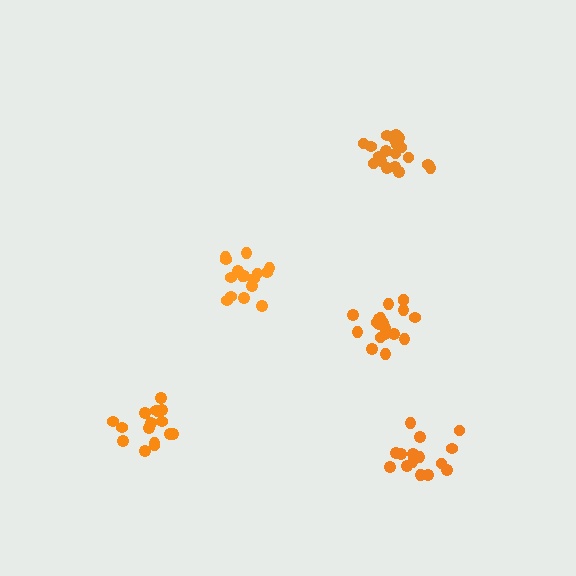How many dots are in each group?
Group 1: 19 dots, Group 2: 19 dots, Group 3: 15 dots, Group 4: 16 dots, Group 5: 16 dots (85 total).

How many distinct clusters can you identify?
There are 5 distinct clusters.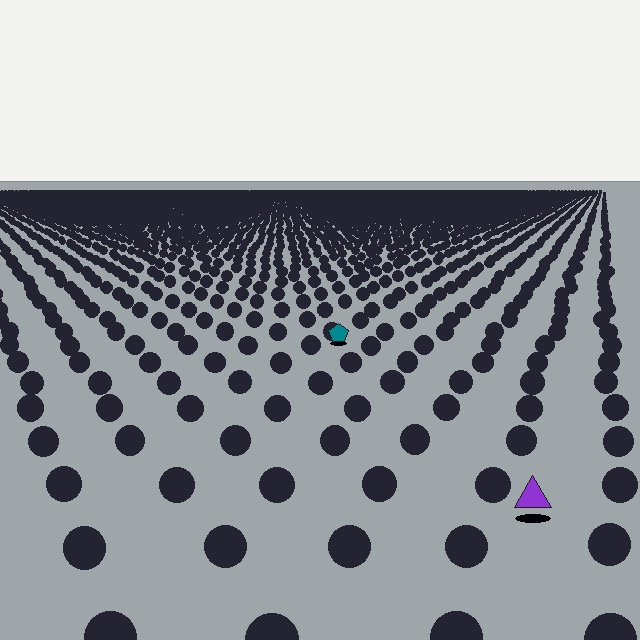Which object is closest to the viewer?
The purple triangle is closest. The texture marks near it are larger and more spread out.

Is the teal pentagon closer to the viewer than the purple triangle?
No. The purple triangle is closer — you can tell from the texture gradient: the ground texture is coarser near it.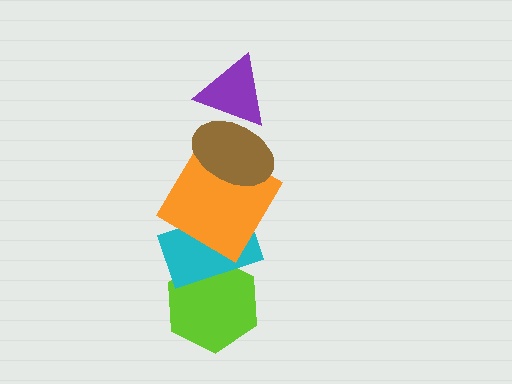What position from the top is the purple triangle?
The purple triangle is 1st from the top.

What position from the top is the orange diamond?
The orange diamond is 3rd from the top.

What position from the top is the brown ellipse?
The brown ellipse is 2nd from the top.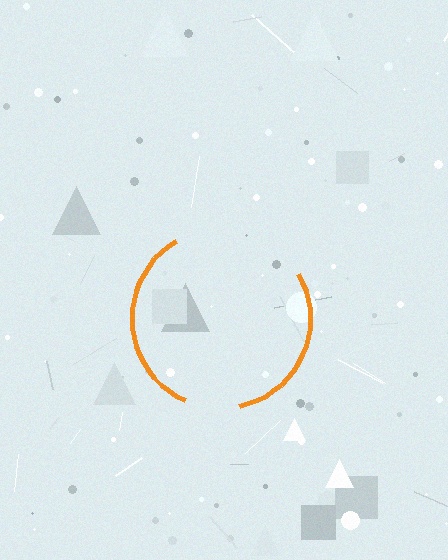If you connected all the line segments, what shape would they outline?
They would outline a circle.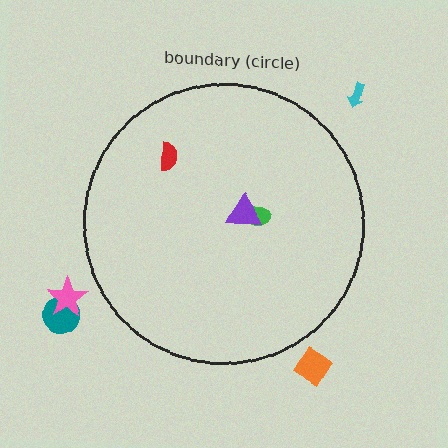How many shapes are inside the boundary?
3 inside, 4 outside.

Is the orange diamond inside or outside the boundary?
Outside.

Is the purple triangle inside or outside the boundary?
Inside.